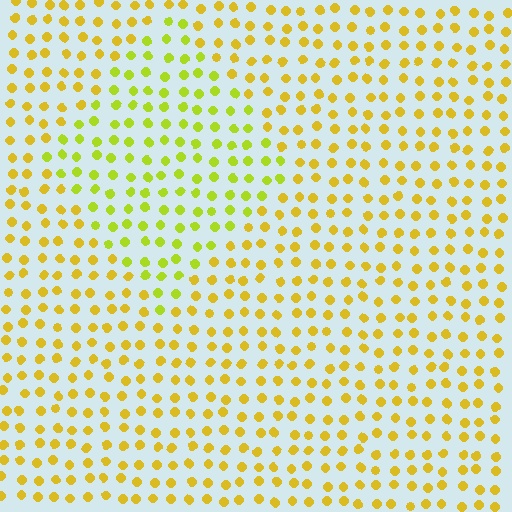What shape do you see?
I see a diamond.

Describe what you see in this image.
The image is filled with small yellow elements in a uniform arrangement. A diamond-shaped region is visible where the elements are tinted to a slightly different hue, forming a subtle color boundary.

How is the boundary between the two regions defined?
The boundary is defined purely by a slight shift in hue (about 28 degrees). Spacing, size, and orientation are identical on both sides.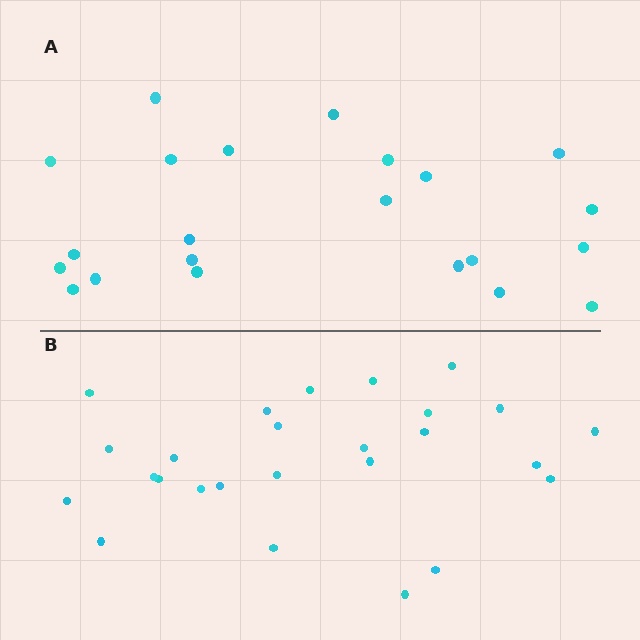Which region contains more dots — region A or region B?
Region B (the bottom region) has more dots.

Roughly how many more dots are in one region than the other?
Region B has about 4 more dots than region A.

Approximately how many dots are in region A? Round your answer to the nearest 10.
About 20 dots. (The exact count is 22, which rounds to 20.)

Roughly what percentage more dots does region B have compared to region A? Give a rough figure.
About 20% more.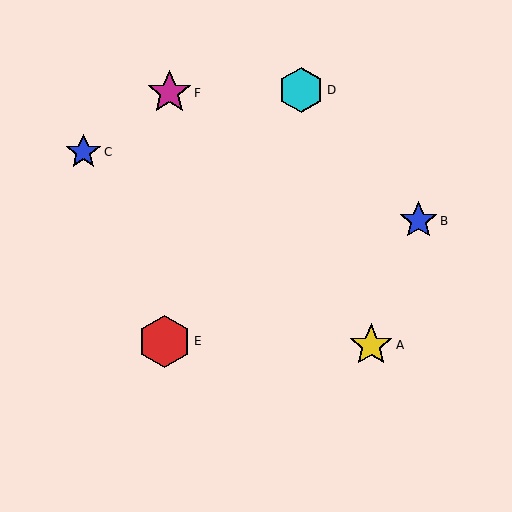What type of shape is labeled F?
Shape F is a magenta star.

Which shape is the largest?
The red hexagon (labeled E) is the largest.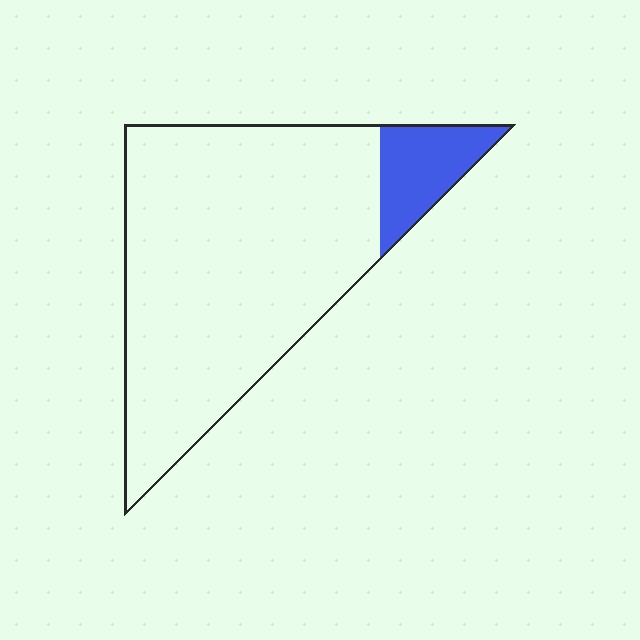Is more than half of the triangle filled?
No.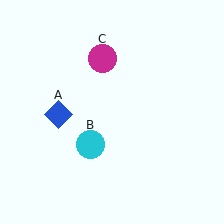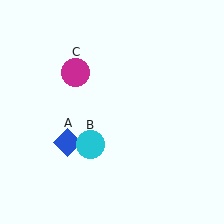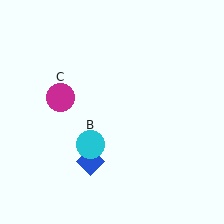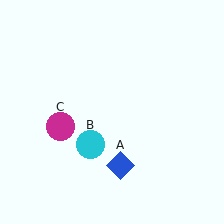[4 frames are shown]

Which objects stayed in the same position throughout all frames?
Cyan circle (object B) remained stationary.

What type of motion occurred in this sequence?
The blue diamond (object A), magenta circle (object C) rotated counterclockwise around the center of the scene.